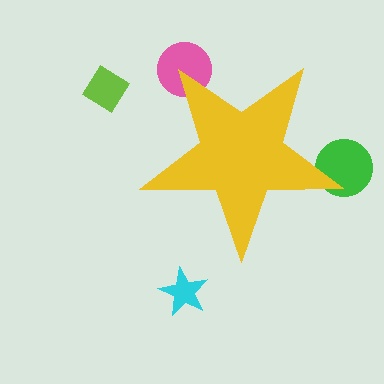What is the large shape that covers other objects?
A yellow star.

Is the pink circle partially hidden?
Yes, the pink circle is partially hidden behind the yellow star.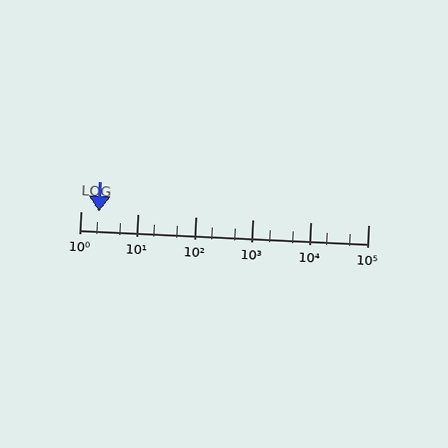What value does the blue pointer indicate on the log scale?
The pointer indicates approximately 2.1.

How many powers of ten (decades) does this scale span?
The scale spans 5 decades, from 1 to 100000.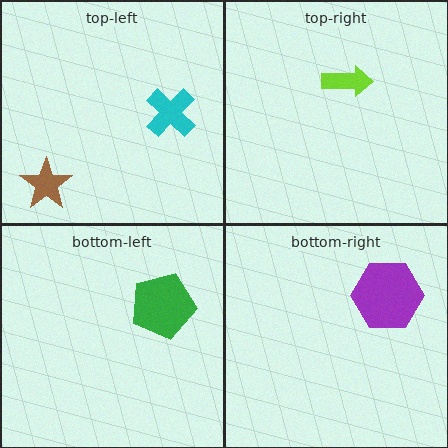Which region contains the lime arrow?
The top-right region.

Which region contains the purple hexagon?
The bottom-right region.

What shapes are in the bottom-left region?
The green pentagon.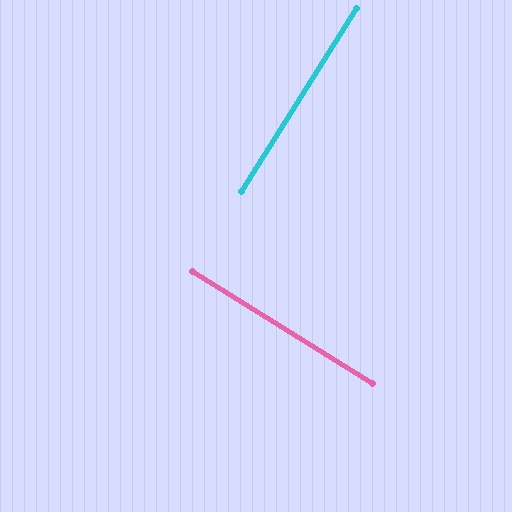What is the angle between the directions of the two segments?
Approximately 90 degrees.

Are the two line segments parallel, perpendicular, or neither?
Perpendicular — they meet at approximately 90°.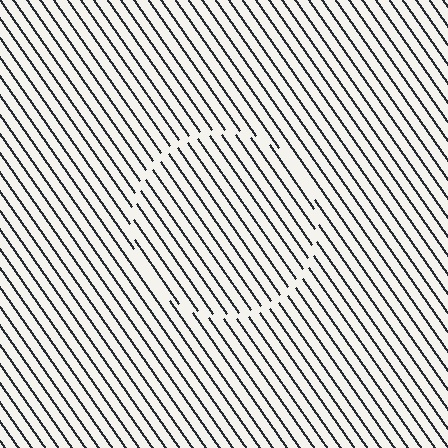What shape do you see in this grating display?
An illusory circle. The interior of the shape contains the same grating, shifted by half a period — the contour is defined by the phase discontinuity where line-ends from the inner and outer gratings abut.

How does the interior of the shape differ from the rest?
The interior of the shape contains the same grating, shifted by half a period — the contour is defined by the phase discontinuity where line-ends from the inner and outer gratings abut.